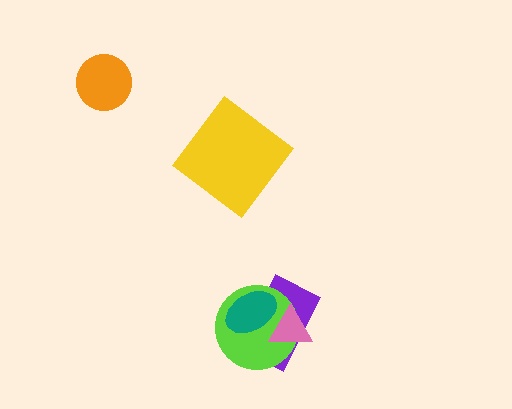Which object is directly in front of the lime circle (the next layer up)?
The pink triangle is directly in front of the lime circle.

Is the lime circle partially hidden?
Yes, it is partially covered by another shape.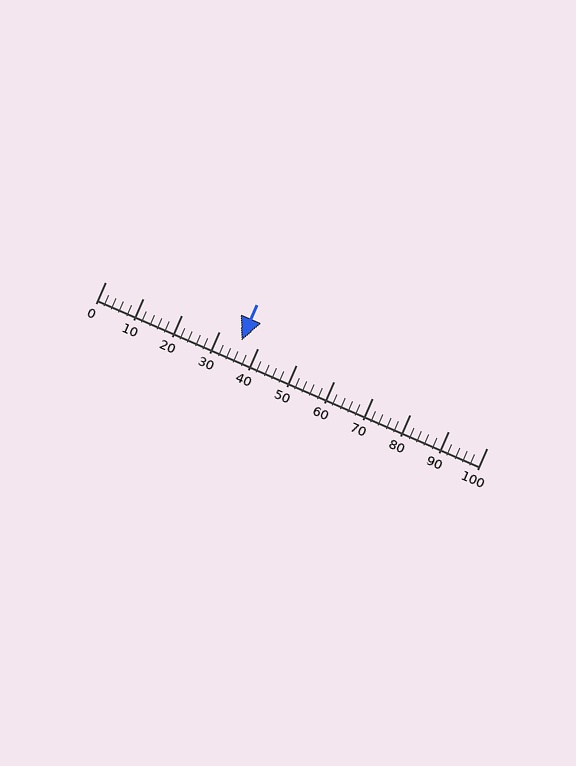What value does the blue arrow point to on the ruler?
The blue arrow points to approximately 36.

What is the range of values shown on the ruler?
The ruler shows values from 0 to 100.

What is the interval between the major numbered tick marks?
The major tick marks are spaced 10 units apart.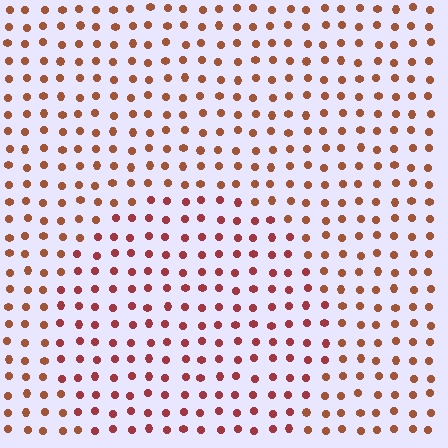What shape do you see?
I see a circle.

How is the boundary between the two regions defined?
The boundary is defined purely by a slight shift in hue (about 24 degrees). Spacing, size, and orientation are identical on both sides.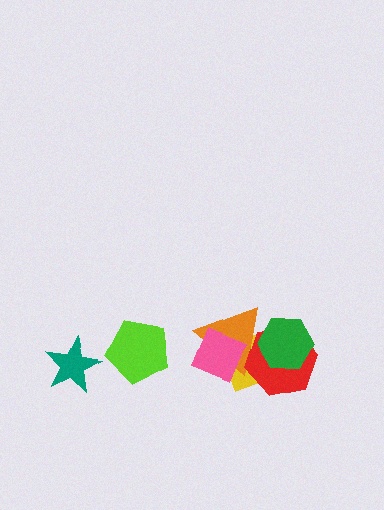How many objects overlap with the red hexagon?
3 objects overlap with the red hexagon.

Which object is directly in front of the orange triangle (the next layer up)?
The red hexagon is directly in front of the orange triangle.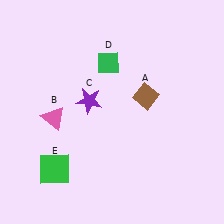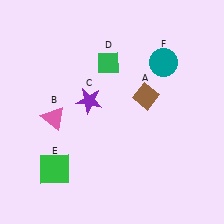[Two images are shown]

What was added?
A teal circle (F) was added in Image 2.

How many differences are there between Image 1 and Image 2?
There is 1 difference between the two images.